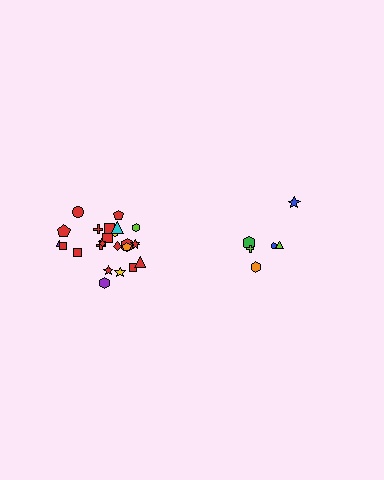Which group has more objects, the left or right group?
The left group.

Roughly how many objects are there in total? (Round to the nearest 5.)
Roughly 30 objects in total.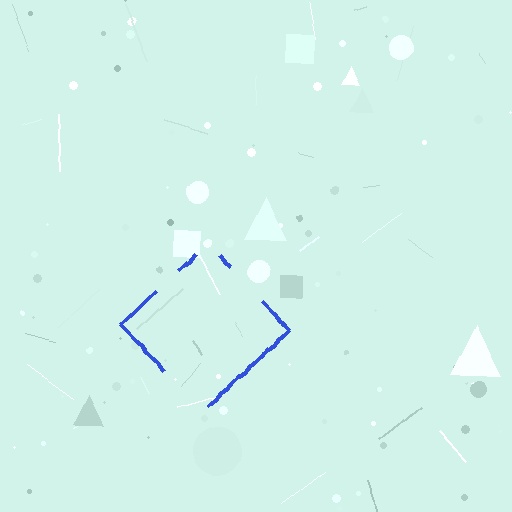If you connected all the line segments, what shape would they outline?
They would outline a diamond.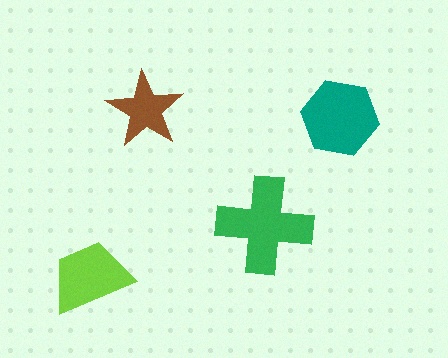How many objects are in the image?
There are 4 objects in the image.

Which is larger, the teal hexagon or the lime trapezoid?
The teal hexagon.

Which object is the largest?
The green cross.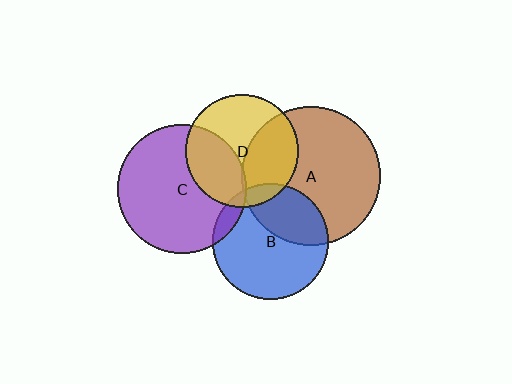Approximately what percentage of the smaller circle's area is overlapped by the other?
Approximately 10%.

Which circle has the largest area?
Circle A (brown).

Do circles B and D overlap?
Yes.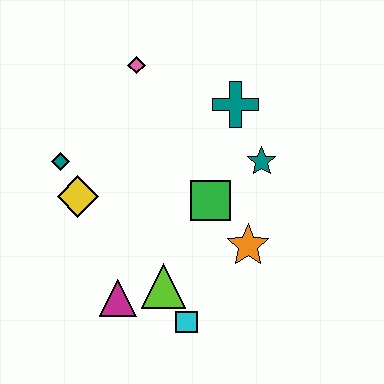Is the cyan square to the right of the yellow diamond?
Yes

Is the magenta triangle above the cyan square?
Yes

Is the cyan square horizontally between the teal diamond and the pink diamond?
No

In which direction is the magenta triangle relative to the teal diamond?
The magenta triangle is below the teal diamond.